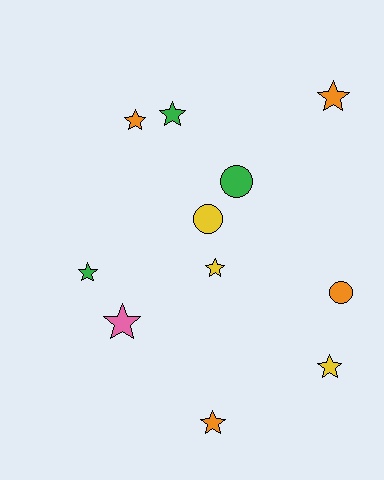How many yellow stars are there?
There are 2 yellow stars.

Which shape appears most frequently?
Star, with 8 objects.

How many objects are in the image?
There are 11 objects.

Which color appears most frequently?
Orange, with 4 objects.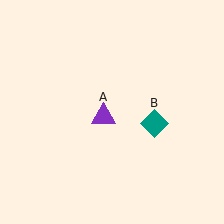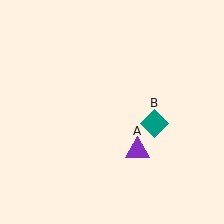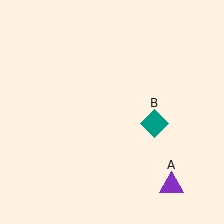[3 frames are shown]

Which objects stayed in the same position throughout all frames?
Teal diamond (object B) remained stationary.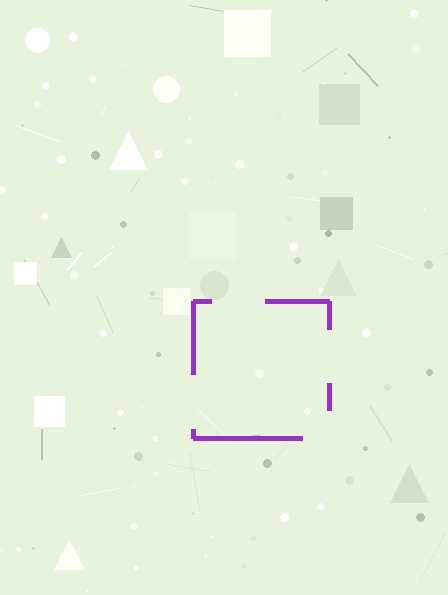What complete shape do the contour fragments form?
The contour fragments form a square.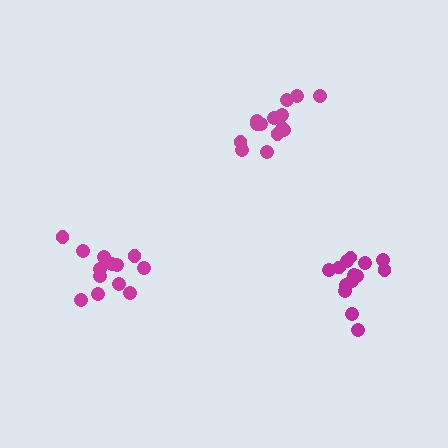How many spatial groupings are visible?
There are 3 spatial groupings.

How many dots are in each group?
Group 1: 13 dots, Group 2: 14 dots, Group 3: 14 dots (41 total).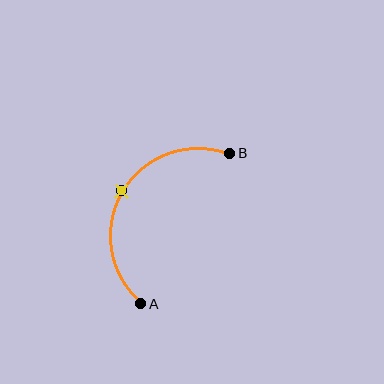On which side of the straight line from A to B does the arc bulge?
The arc bulges to the left of the straight line connecting A and B.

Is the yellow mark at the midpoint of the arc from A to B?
Yes. The yellow mark lies on the arc at equal arc-length from both A and B — it is the arc midpoint.